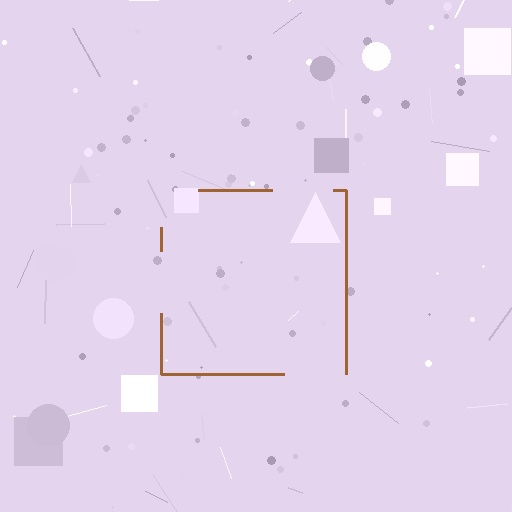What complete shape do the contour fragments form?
The contour fragments form a square.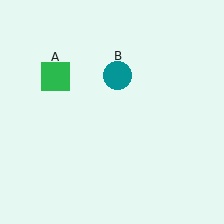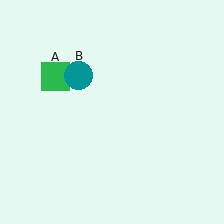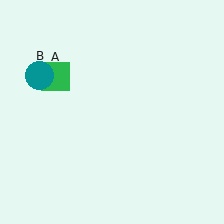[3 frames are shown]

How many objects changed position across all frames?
1 object changed position: teal circle (object B).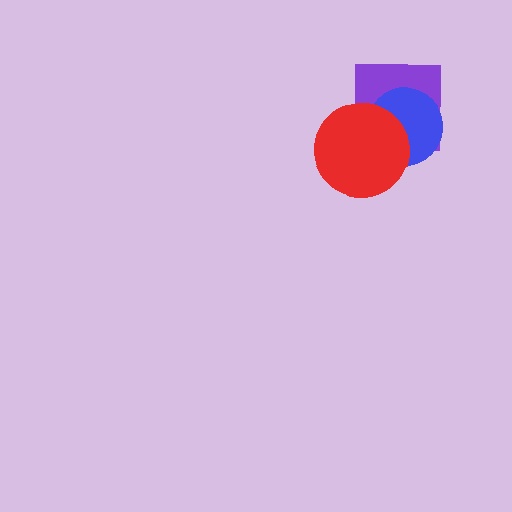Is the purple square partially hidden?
Yes, it is partially covered by another shape.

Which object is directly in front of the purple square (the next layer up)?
The blue circle is directly in front of the purple square.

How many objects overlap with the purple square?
2 objects overlap with the purple square.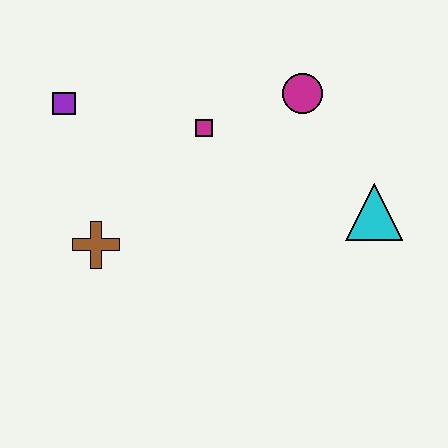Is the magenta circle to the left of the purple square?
No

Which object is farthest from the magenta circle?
The brown cross is farthest from the magenta circle.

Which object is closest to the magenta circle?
The magenta square is closest to the magenta circle.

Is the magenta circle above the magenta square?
Yes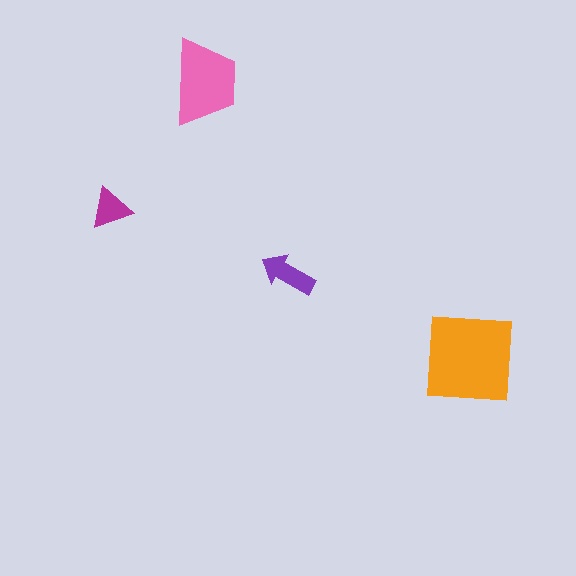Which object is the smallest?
The magenta triangle.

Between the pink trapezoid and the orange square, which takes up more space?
The orange square.